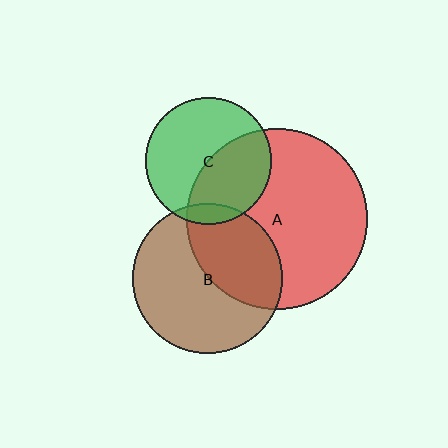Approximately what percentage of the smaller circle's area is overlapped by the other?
Approximately 45%.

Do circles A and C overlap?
Yes.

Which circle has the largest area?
Circle A (red).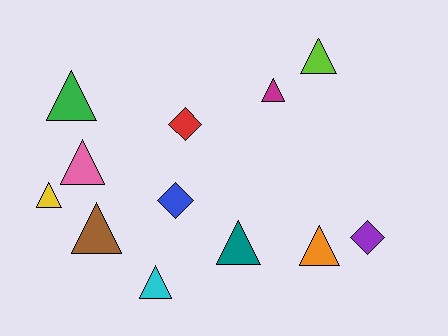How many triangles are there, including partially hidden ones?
There are 9 triangles.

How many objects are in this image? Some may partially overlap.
There are 12 objects.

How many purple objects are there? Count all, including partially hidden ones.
There is 1 purple object.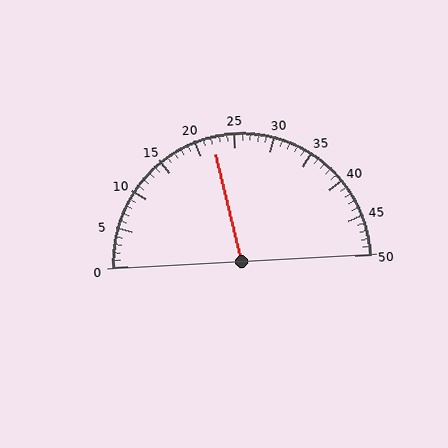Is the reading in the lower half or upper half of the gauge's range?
The reading is in the lower half of the range (0 to 50).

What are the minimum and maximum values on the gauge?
The gauge ranges from 0 to 50.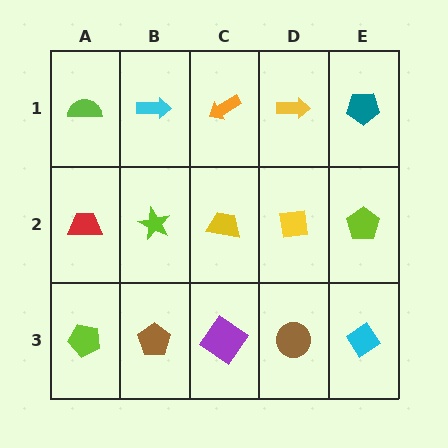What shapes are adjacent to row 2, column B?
A cyan arrow (row 1, column B), a brown pentagon (row 3, column B), a red trapezoid (row 2, column A), a yellow trapezoid (row 2, column C).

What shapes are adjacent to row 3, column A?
A red trapezoid (row 2, column A), a brown pentagon (row 3, column B).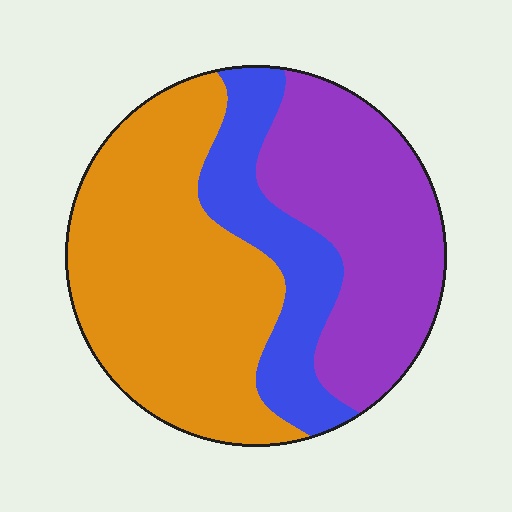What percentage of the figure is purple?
Purple covers 33% of the figure.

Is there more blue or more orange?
Orange.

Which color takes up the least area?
Blue, at roughly 20%.